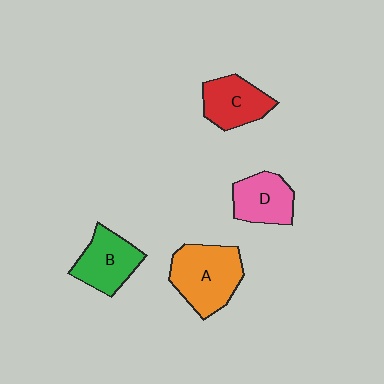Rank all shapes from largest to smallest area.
From largest to smallest: A (orange), B (green), C (red), D (pink).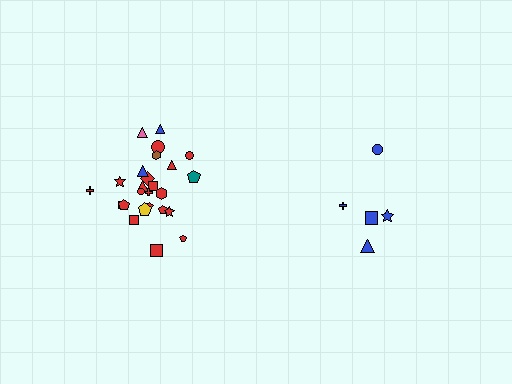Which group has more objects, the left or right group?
The left group.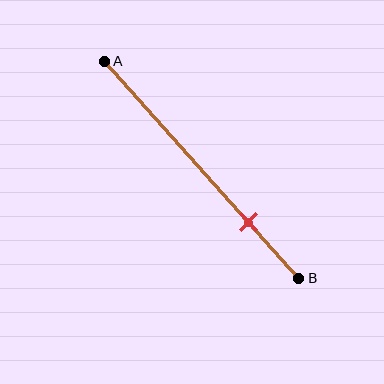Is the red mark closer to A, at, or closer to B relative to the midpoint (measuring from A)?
The red mark is closer to point B than the midpoint of segment AB.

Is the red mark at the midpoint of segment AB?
No, the mark is at about 75% from A, not at the 50% midpoint.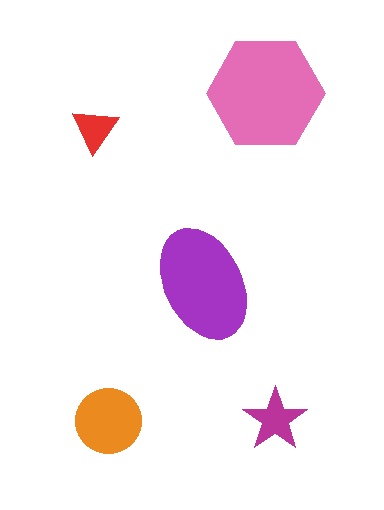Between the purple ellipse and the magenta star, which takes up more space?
The purple ellipse.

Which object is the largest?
The pink hexagon.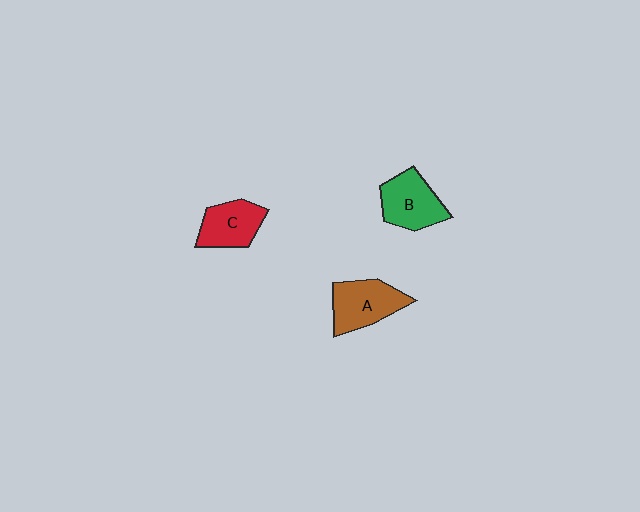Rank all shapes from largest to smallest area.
From largest to smallest: A (brown), B (green), C (red).